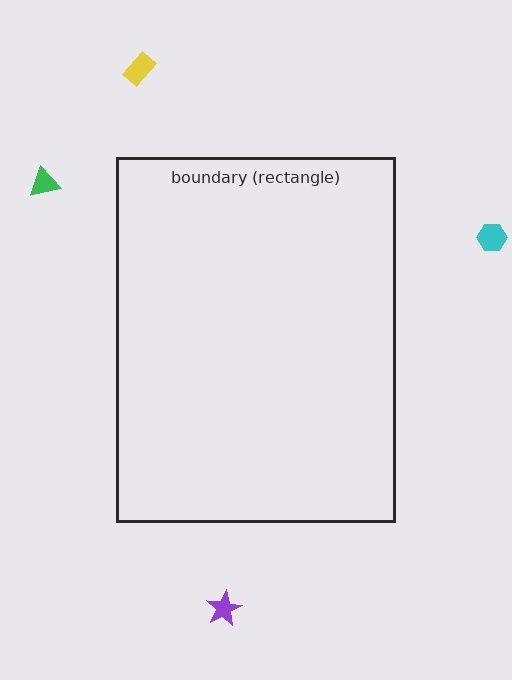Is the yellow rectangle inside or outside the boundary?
Outside.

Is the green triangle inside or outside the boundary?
Outside.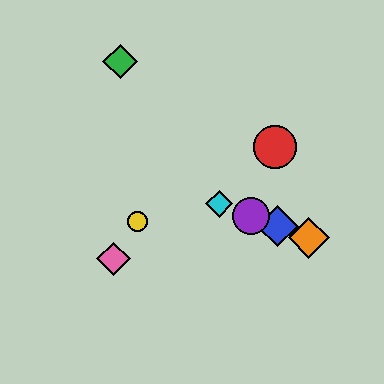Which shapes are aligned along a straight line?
The blue diamond, the purple circle, the orange diamond, the cyan diamond are aligned along a straight line.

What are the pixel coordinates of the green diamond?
The green diamond is at (120, 61).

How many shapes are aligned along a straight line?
4 shapes (the blue diamond, the purple circle, the orange diamond, the cyan diamond) are aligned along a straight line.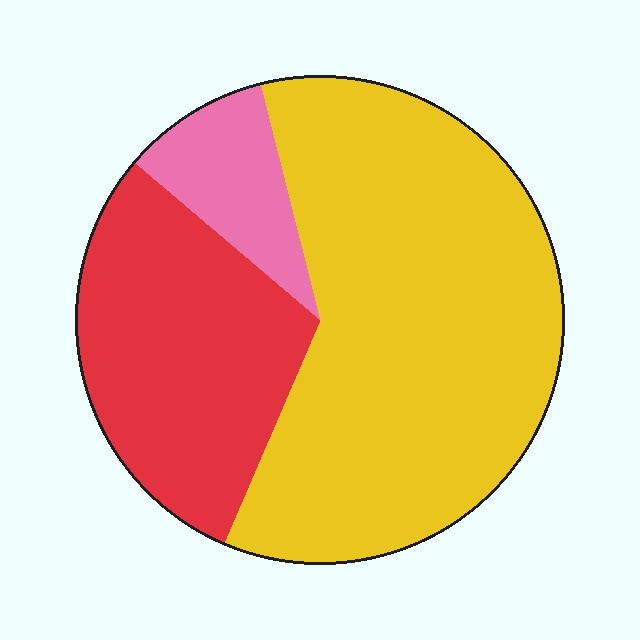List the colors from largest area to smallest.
From largest to smallest: yellow, red, pink.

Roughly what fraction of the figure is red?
Red covers around 30% of the figure.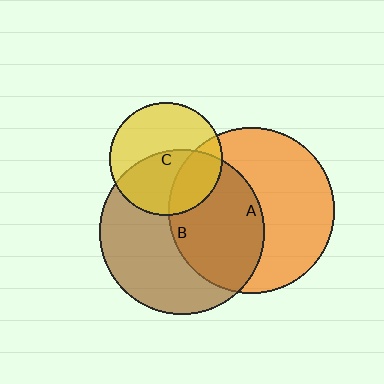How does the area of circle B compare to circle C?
Approximately 2.1 times.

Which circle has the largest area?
Circle A (orange).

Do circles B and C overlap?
Yes.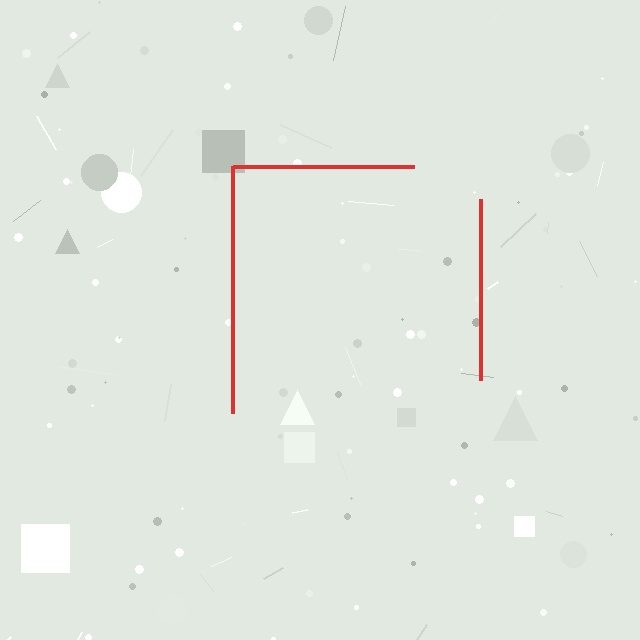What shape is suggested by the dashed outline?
The dashed outline suggests a square.